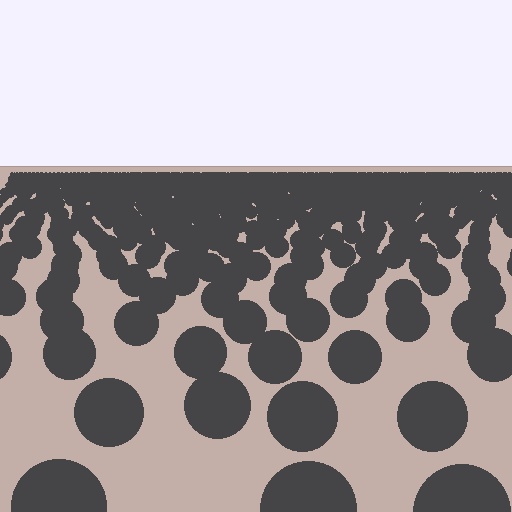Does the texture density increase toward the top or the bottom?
Density increases toward the top.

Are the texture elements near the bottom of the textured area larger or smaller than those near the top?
Larger. Near the bottom, elements are closer to the viewer and appear at a bigger on-screen size.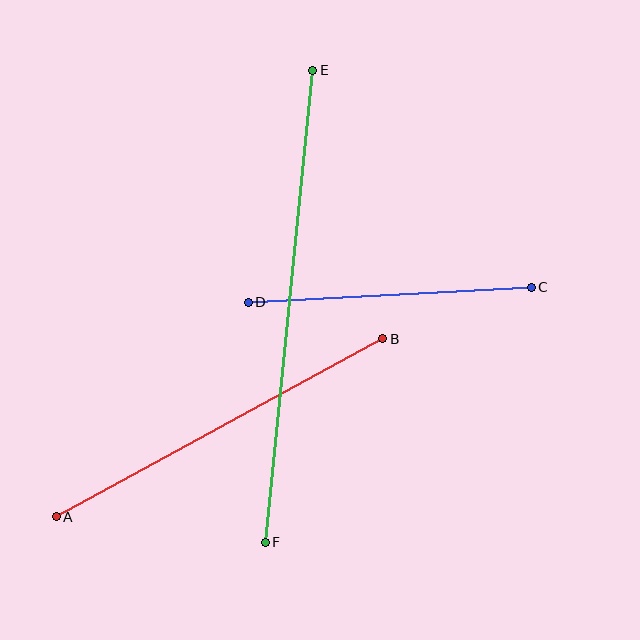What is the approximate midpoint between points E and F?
The midpoint is at approximately (289, 306) pixels.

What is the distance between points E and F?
The distance is approximately 474 pixels.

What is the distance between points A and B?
The distance is approximately 372 pixels.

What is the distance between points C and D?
The distance is approximately 283 pixels.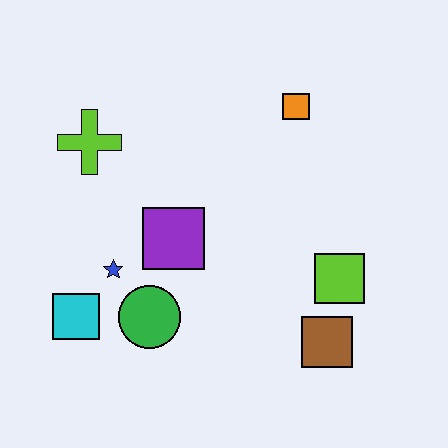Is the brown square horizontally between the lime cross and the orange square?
No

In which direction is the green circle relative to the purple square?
The green circle is below the purple square.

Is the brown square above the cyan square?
No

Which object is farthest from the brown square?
The lime cross is farthest from the brown square.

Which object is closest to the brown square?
The lime square is closest to the brown square.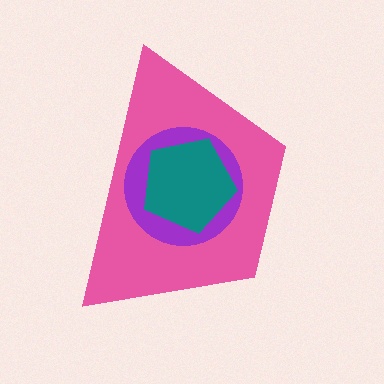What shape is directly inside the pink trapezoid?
The purple circle.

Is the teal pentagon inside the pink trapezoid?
Yes.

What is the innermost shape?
The teal pentagon.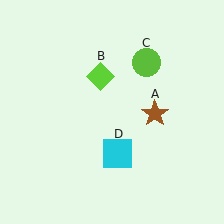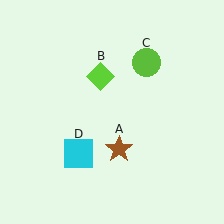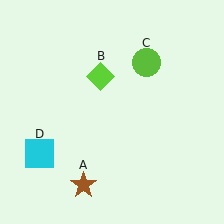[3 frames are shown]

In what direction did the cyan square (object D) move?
The cyan square (object D) moved left.